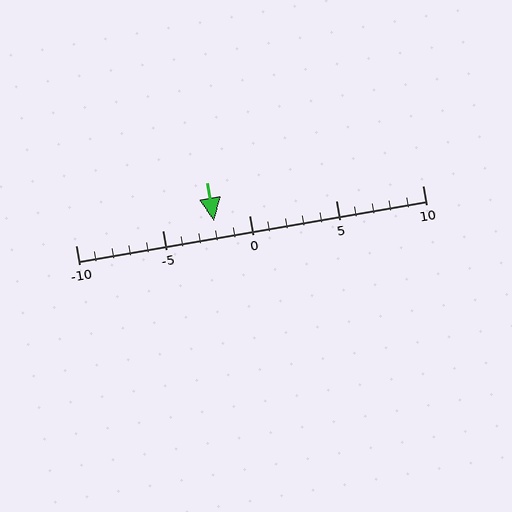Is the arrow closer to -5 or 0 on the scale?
The arrow is closer to 0.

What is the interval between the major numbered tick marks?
The major tick marks are spaced 5 units apart.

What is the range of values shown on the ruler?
The ruler shows values from -10 to 10.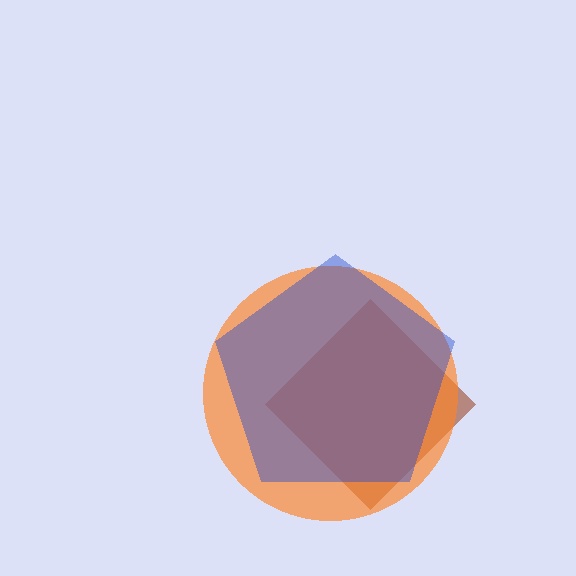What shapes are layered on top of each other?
The layered shapes are: a brown diamond, an orange circle, a blue pentagon.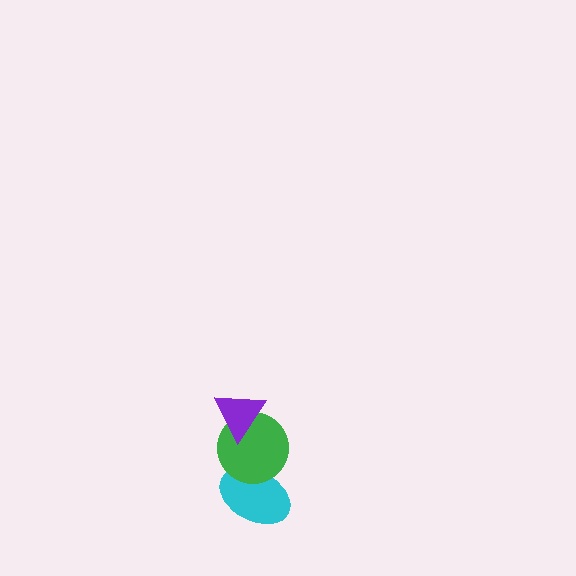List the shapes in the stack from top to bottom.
From top to bottom: the purple triangle, the green circle, the cyan ellipse.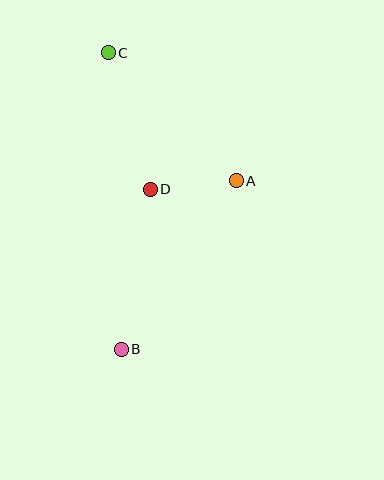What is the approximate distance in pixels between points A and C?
The distance between A and C is approximately 181 pixels.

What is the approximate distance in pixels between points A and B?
The distance between A and B is approximately 204 pixels.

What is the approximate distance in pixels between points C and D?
The distance between C and D is approximately 143 pixels.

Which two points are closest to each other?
Points A and D are closest to each other.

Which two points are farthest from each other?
Points B and C are farthest from each other.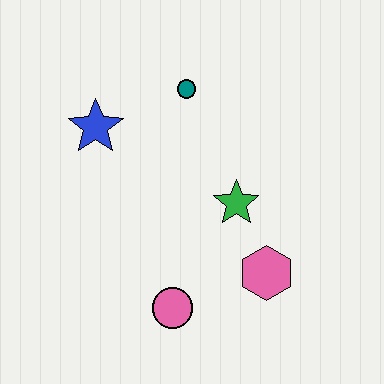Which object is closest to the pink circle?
The pink hexagon is closest to the pink circle.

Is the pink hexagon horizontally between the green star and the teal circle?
No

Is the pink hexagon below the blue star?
Yes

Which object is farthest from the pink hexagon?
The blue star is farthest from the pink hexagon.